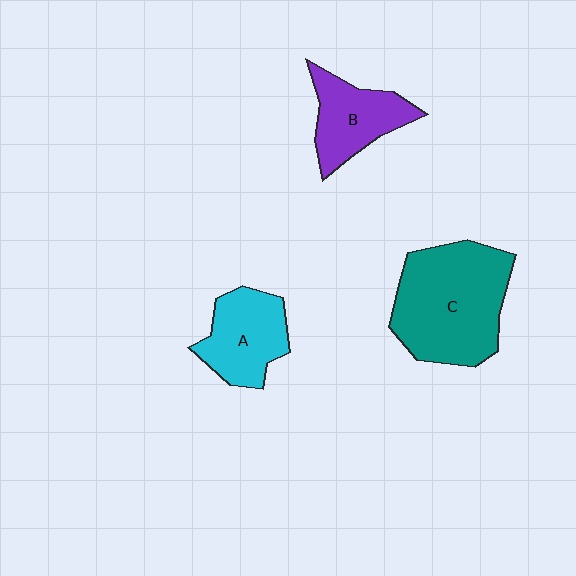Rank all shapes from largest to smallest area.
From largest to smallest: C (teal), A (cyan), B (purple).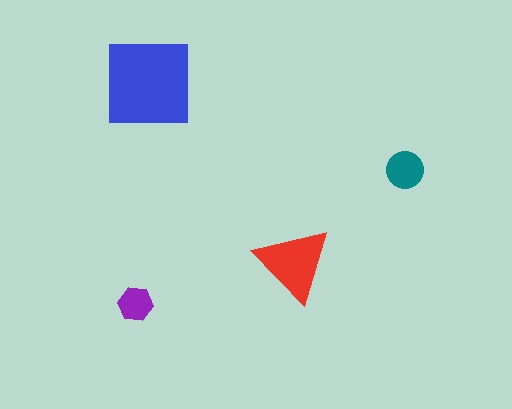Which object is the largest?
The blue square.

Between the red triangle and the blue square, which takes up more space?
The blue square.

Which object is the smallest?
The purple hexagon.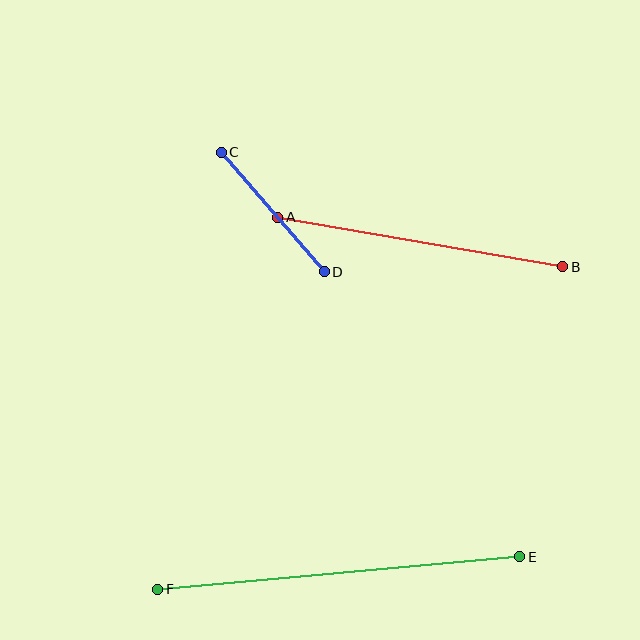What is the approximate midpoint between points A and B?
The midpoint is at approximately (420, 242) pixels.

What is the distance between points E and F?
The distance is approximately 364 pixels.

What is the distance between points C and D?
The distance is approximately 158 pixels.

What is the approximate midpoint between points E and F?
The midpoint is at approximately (339, 573) pixels.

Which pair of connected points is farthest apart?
Points E and F are farthest apart.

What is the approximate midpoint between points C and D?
The midpoint is at approximately (273, 212) pixels.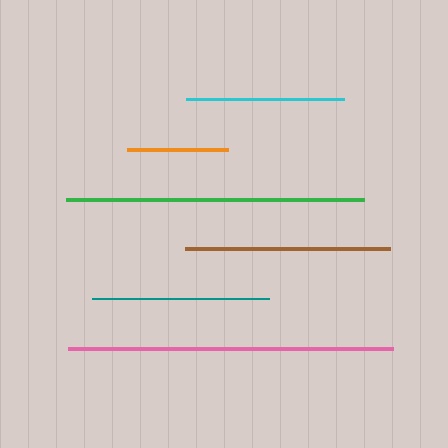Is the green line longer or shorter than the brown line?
The green line is longer than the brown line.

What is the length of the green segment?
The green segment is approximately 298 pixels long.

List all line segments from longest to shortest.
From longest to shortest: pink, green, brown, teal, cyan, orange.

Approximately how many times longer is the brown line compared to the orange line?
The brown line is approximately 2.0 times the length of the orange line.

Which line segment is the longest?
The pink line is the longest at approximately 325 pixels.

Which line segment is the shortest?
The orange line is the shortest at approximately 102 pixels.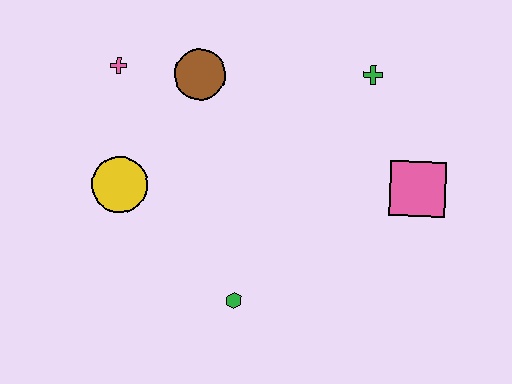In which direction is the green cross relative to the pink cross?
The green cross is to the right of the pink cross.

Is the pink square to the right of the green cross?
Yes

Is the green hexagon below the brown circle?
Yes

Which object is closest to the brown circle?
The pink cross is closest to the brown circle.